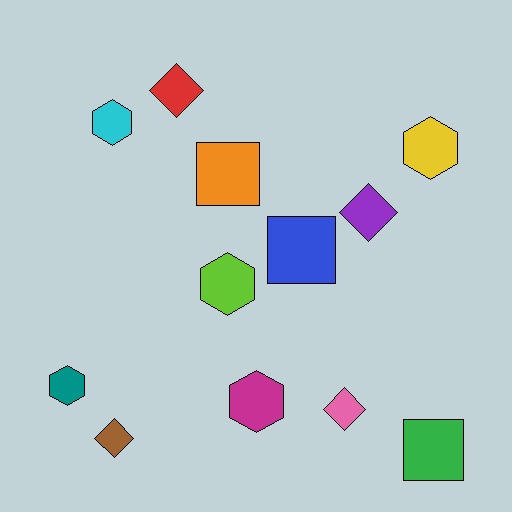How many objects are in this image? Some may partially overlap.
There are 12 objects.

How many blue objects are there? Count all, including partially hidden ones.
There is 1 blue object.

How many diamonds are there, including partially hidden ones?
There are 4 diamonds.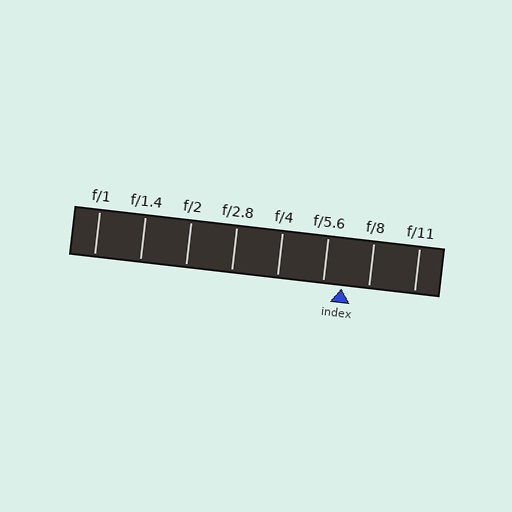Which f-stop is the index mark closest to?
The index mark is closest to f/5.6.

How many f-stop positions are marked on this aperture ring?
There are 8 f-stop positions marked.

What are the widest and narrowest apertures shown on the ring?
The widest aperture shown is f/1 and the narrowest is f/11.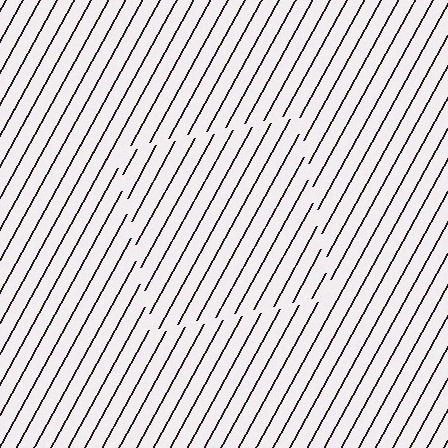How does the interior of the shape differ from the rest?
The interior of the shape contains the same grating, shifted by half a period — the contour is defined by the phase discontinuity where line-ends from the inner and outer gratings abut.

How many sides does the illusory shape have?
4 sides — the line-ends trace a square.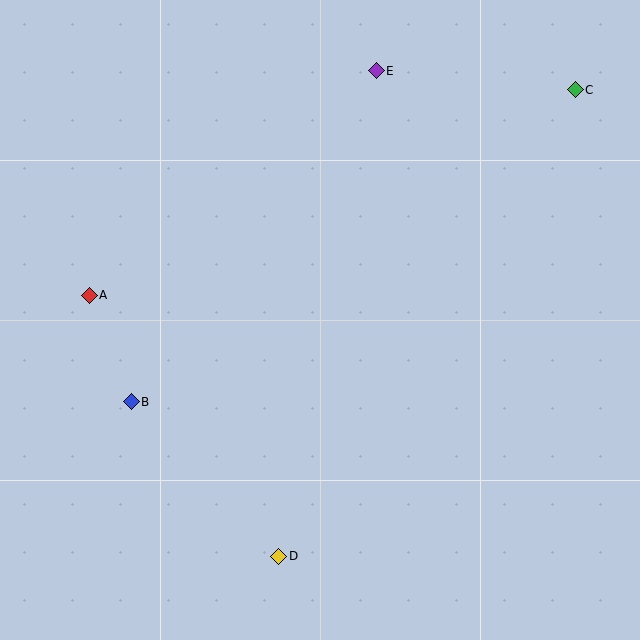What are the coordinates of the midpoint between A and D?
The midpoint between A and D is at (184, 426).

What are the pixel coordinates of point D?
Point D is at (279, 556).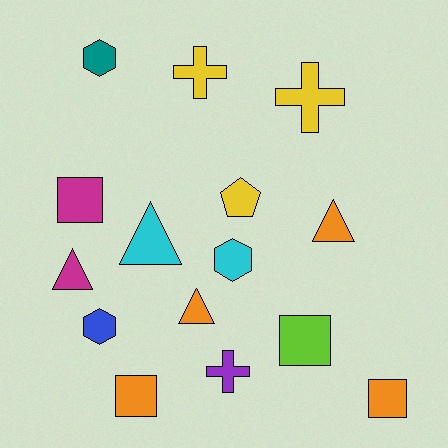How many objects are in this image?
There are 15 objects.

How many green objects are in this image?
There are no green objects.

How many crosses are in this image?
There are 3 crosses.